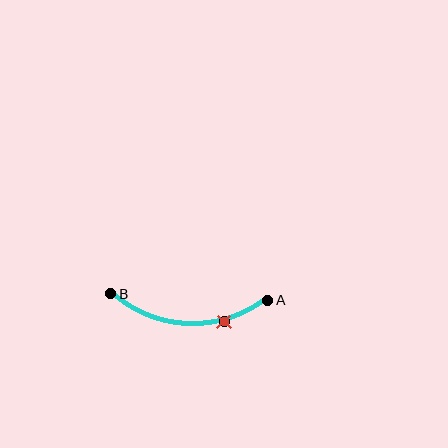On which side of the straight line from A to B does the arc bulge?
The arc bulges below the straight line connecting A and B.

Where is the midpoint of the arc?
The arc midpoint is the point on the curve farthest from the straight line joining A and B. It sits below that line.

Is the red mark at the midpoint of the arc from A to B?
No. The red mark lies on the arc but is closer to endpoint A. The arc midpoint would be at the point on the curve equidistant along the arc from both A and B.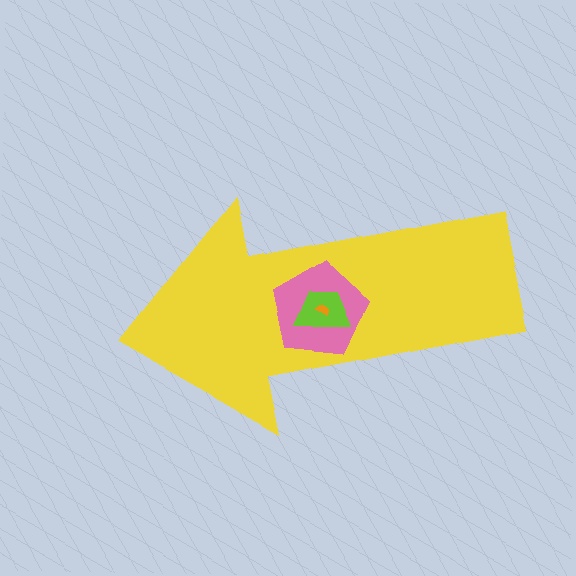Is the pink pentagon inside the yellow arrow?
Yes.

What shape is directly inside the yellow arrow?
The pink pentagon.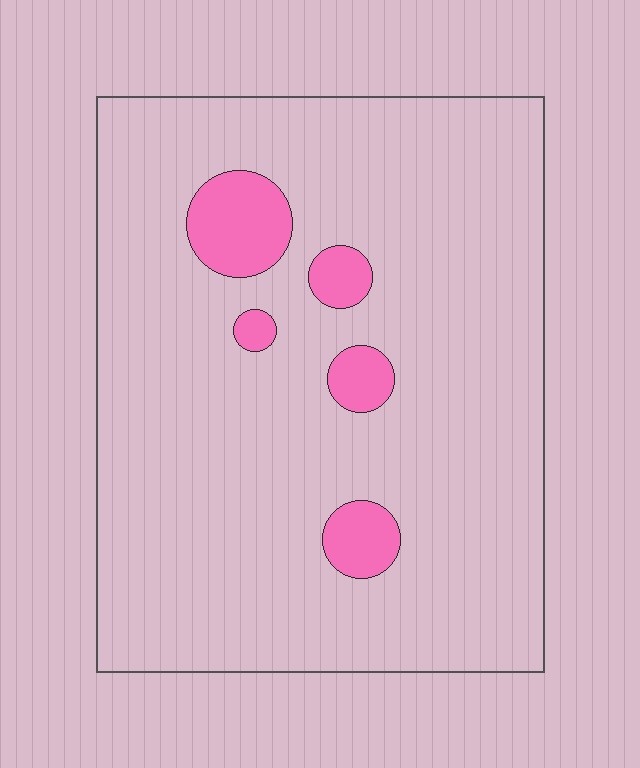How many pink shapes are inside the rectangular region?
5.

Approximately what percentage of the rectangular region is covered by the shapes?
Approximately 10%.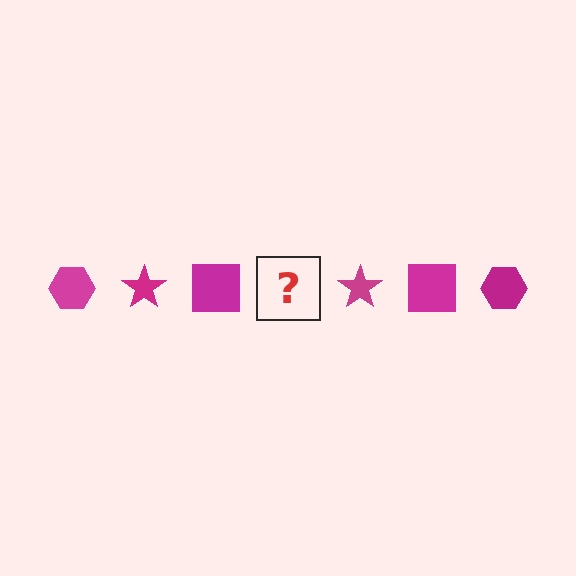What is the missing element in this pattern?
The missing element is a magenta hexagon.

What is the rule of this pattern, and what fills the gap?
The rule is that the pattern cycles through hexagon, star, square shapes in magenta. The gap should be filled with a magenta hexagon.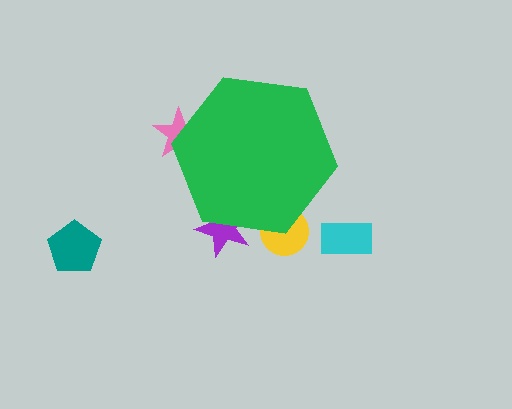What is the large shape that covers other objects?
A green hexagon.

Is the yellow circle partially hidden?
Yes, the yellow circle is partially hidden behind the green hexagon.